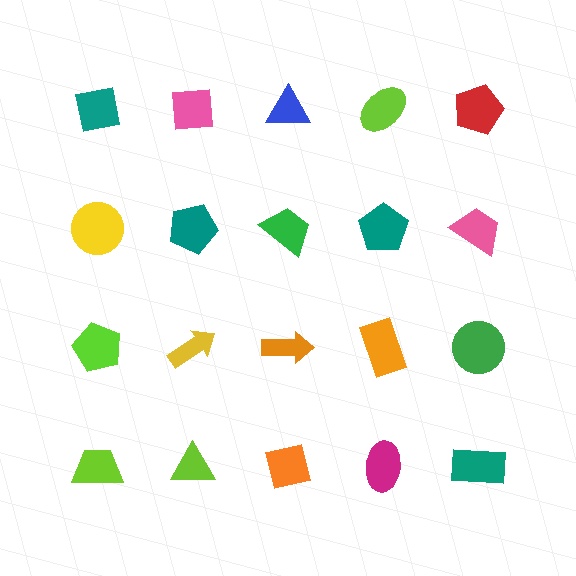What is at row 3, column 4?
An orange rectangle.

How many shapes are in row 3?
5 shapes.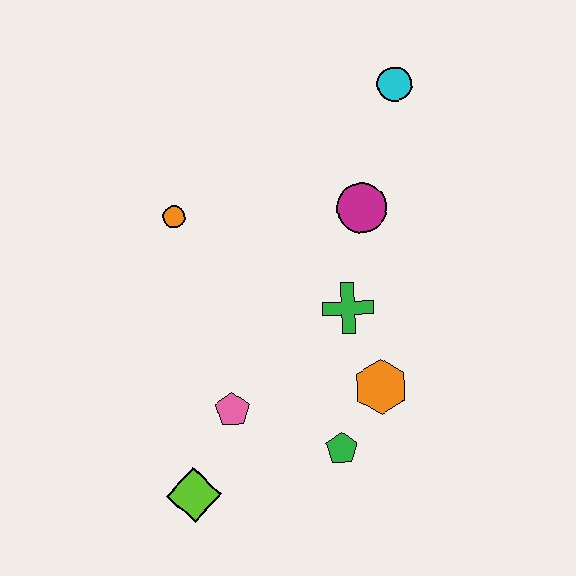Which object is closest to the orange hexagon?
The green pentagon is closest to the orange hexagon.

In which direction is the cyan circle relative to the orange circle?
The cyan circle is to the right of the orange circle.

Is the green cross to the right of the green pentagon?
Yes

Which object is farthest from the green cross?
The lime diamond is farthest from the green cross.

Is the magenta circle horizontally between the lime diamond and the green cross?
No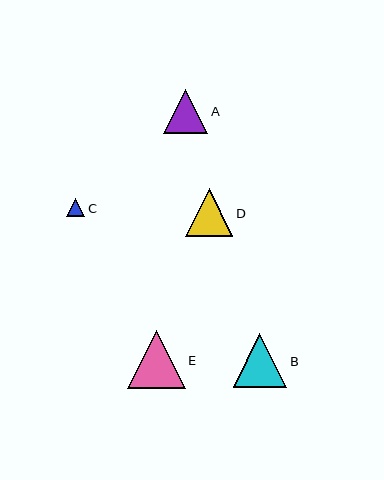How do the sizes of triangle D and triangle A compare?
Triangle D and triangle A are approximately the same size.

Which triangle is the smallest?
Triangle C is the smallest with a size of approximately 18 pixels.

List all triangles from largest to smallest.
From largest to smallest: E, B, D, A, C.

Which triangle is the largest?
Triangle E is the largest with a size of approximately 58 pixels.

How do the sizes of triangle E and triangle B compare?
Triangle E and triangle B are approximately the same size.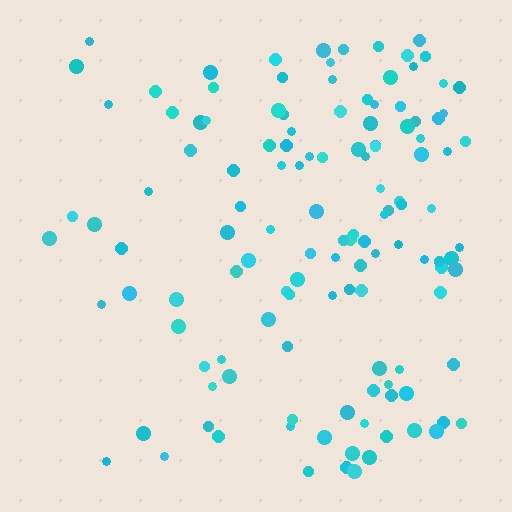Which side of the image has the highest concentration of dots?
The right.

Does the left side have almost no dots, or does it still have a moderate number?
Still a moderate number, just noticeably fewer than the right.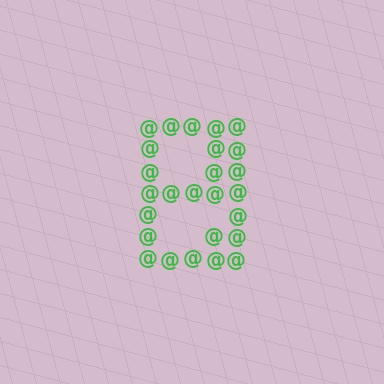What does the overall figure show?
The overall figure shows the letter B.